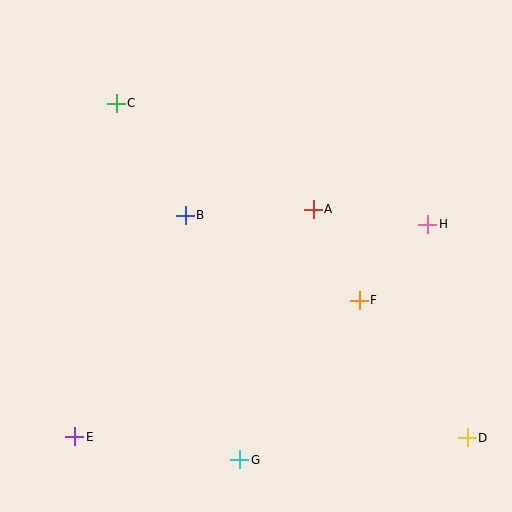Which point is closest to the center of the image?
Point A at (313, 209) is closest to the center.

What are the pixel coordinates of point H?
Point H is at (428, 224).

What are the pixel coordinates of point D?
Point D is at (467, 438).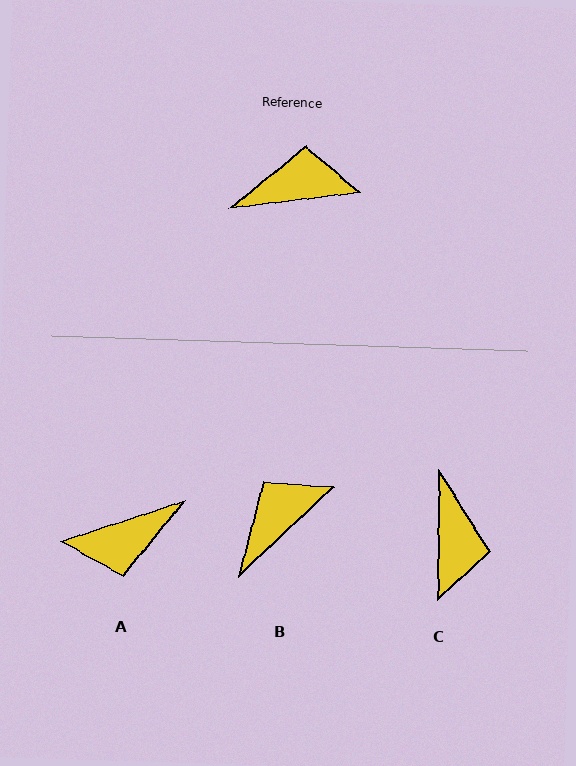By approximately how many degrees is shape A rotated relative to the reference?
Approximately 169 degrees clockwise.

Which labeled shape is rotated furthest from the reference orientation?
A, about 169 degrees away.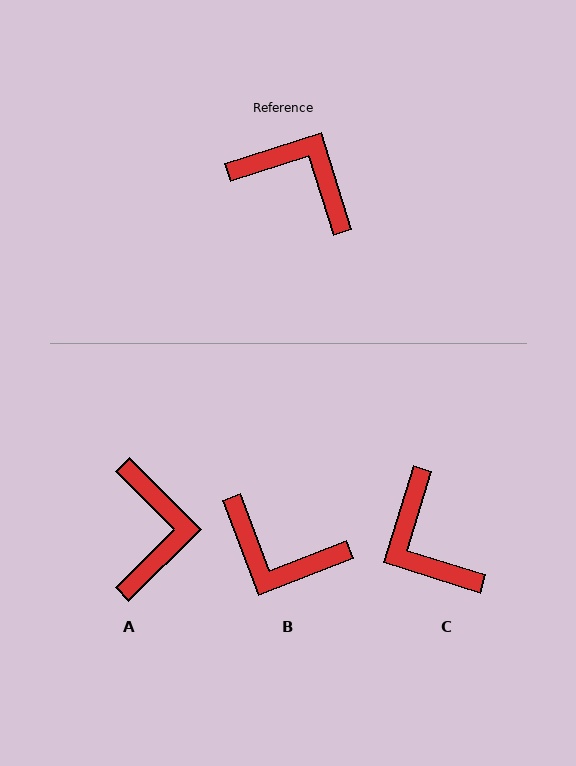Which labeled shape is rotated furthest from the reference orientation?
B, about 177 degrees away.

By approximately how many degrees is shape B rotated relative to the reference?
Approximately 177 degrees clockwise.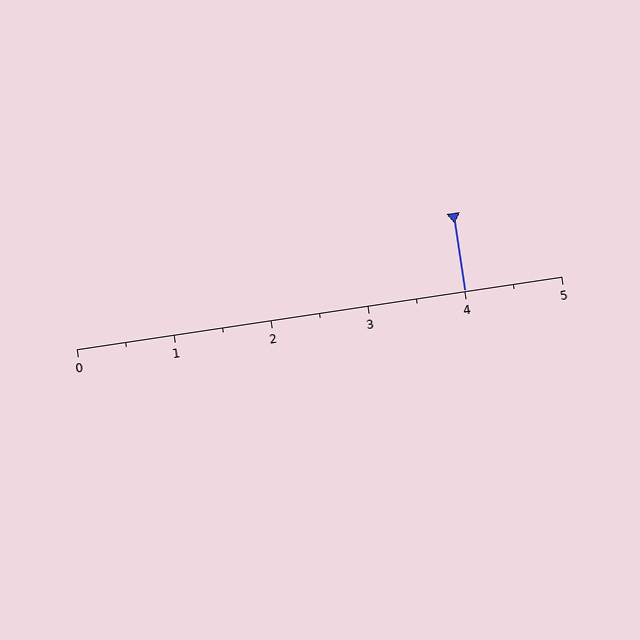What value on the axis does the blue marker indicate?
The marker indicates approximately 4.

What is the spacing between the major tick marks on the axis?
The major ticks are spaced 1 apart.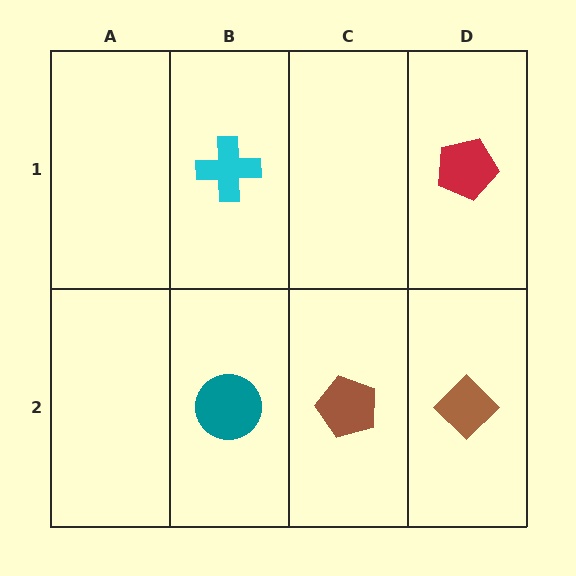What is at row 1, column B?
A cyan cross.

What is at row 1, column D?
A red pentagon.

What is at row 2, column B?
A teal circle.